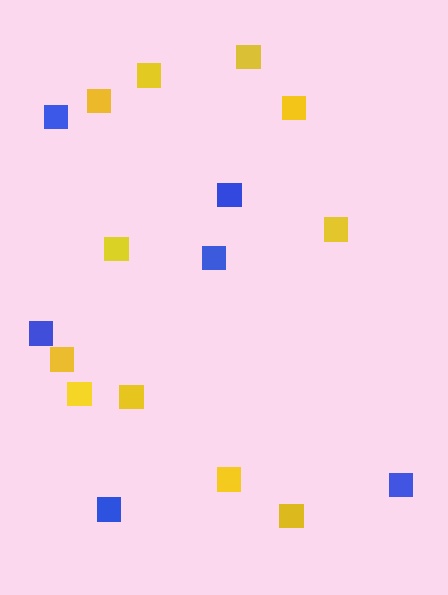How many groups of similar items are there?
There are 2 groups: one group of blue squares (6) and one group of yellow squares (11).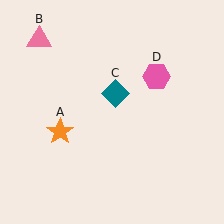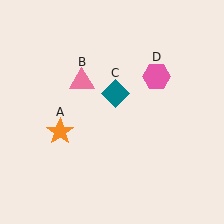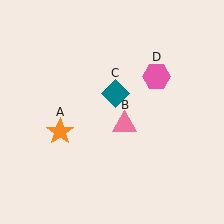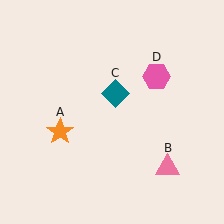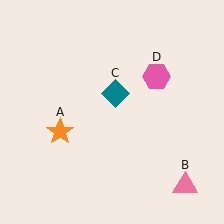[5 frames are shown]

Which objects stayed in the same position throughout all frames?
Orange star (object A) and teal diamond (object C) and pink hexagon (object D) remained stationary.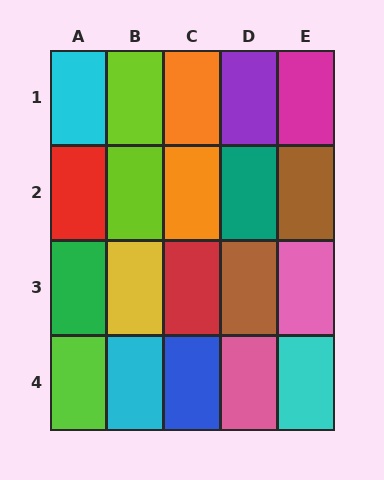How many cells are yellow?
1 cell is yellow.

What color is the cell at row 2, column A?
Red.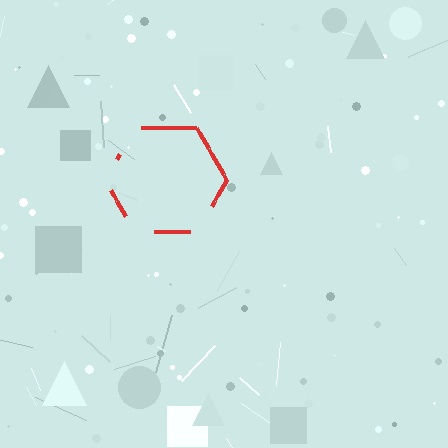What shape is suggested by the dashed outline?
The dashed outline suggests a hexagon.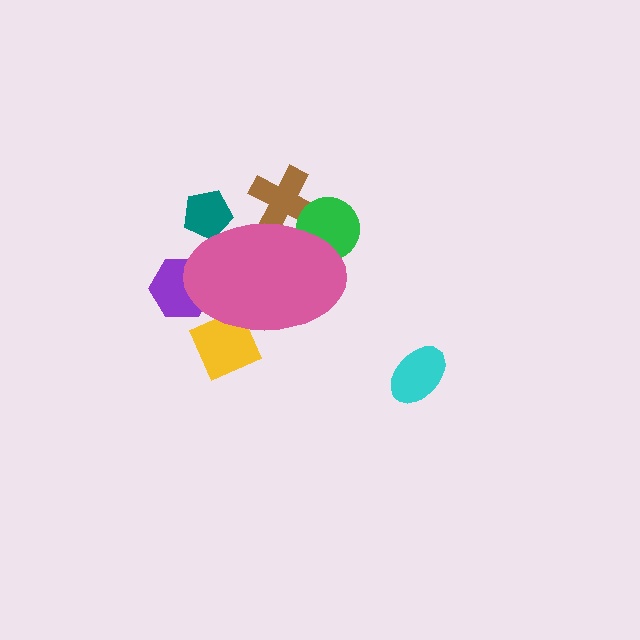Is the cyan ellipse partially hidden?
No, the cyan ellipse is fully visible.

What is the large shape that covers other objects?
A pink ellipse.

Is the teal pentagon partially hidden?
Yes, the teal pentagon is partially hidden behind the pink ellipse.